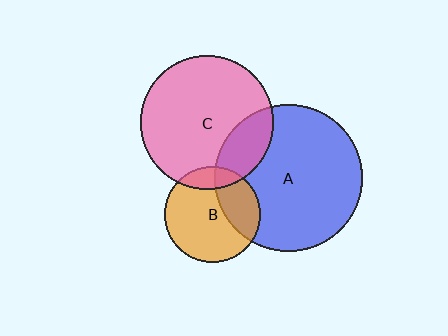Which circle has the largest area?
Circle A (blue).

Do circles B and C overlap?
Yes.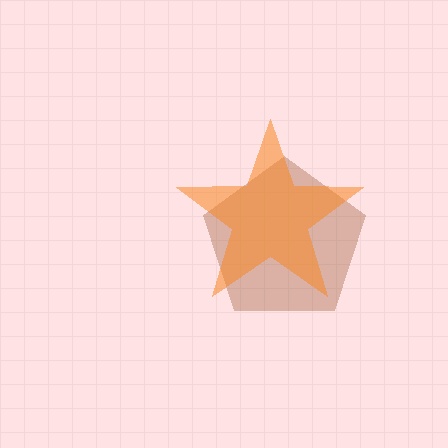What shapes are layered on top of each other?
The layered shapes are: a brown pentagon, an orange star.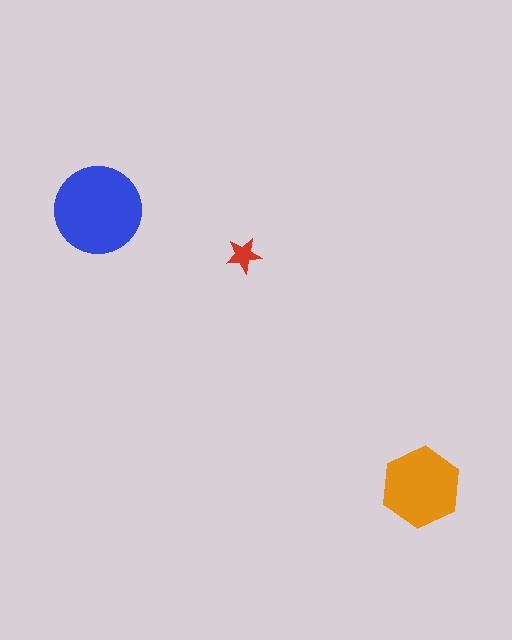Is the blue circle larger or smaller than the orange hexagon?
Larger.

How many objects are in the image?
There are 3 objects in the image.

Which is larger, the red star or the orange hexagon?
The orange hexagon.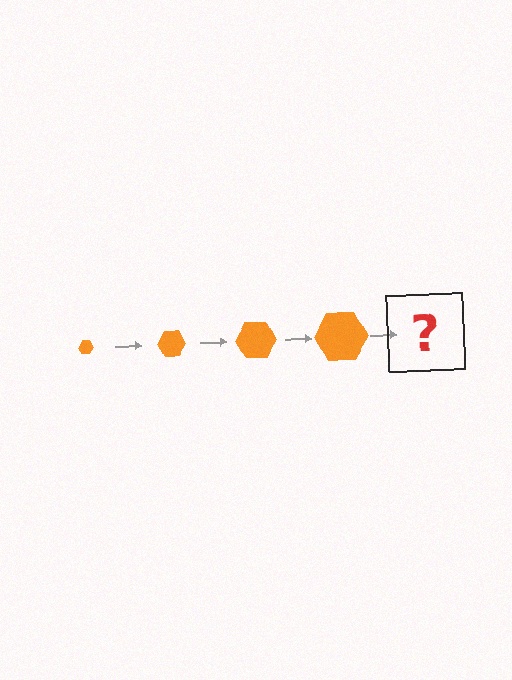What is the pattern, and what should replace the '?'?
The pattern is that the hexagon gets progressively larger each step. The '?' should be an orange hexagon, larger than the previous one.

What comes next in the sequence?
The next element should be an orange hexagon, larger than the previous one.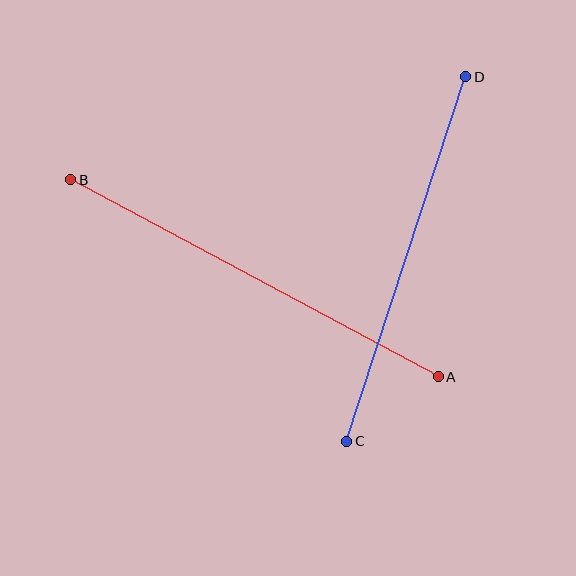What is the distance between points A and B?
The distance is approximately 417 pixels.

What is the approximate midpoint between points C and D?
The midpoint is at approximately (406, 259) pixels.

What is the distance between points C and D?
The distance is approximately 383 pixels.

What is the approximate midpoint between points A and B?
The midpoint is at approximately (255, 278) pixels.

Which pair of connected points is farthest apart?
Points A and B are farthest apart.